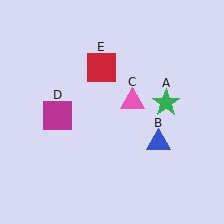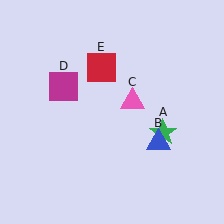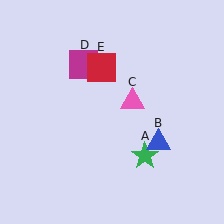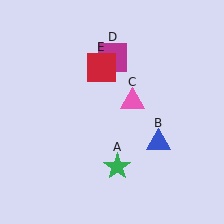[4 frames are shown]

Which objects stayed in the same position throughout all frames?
Blue triangle (object B) and pink triangle (object C) and red square (object E) remained stationary.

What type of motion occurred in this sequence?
The green star (object A), magenta square (object D) rotated clockwise around the center of the scene.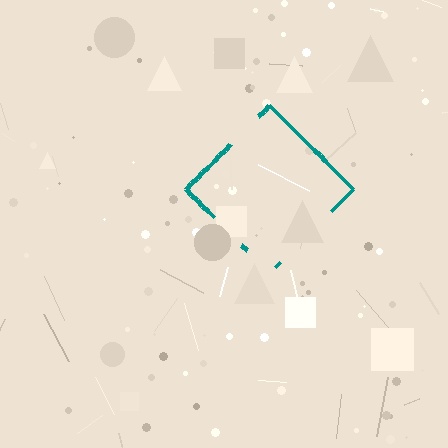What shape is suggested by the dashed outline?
The dashed outline suggests a diamond.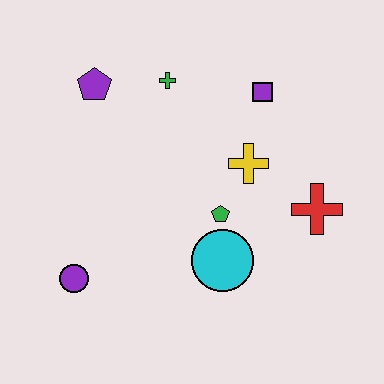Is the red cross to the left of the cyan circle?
No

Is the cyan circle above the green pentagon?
No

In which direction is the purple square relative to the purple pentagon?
The purple square is to the right of the purple pentagon.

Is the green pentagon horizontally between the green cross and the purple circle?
No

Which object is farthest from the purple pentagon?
The red cross is farthest from the purple pentagon.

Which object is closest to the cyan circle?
The green pentagon is closest to the cyan circle.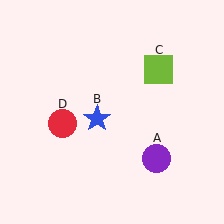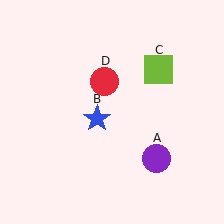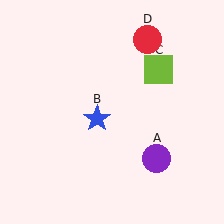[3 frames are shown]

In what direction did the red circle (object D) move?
The red circle (object D) moved up and to the right.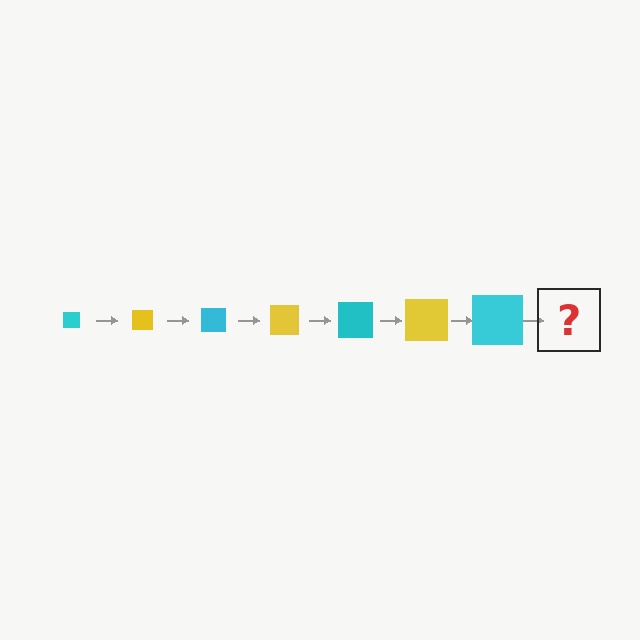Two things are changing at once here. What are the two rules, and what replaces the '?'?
The two rules are that the square grows larger each step and the color cycles through cyan and yellow. The '?' should be a yellow square, larger than the previous one.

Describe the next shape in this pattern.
It should be a yellow square, larger than the previous one.